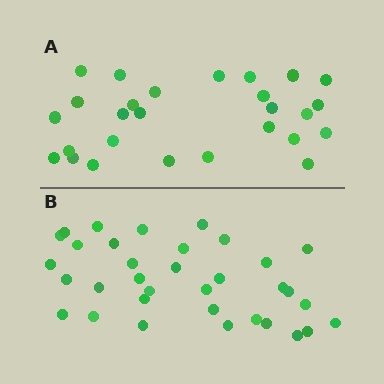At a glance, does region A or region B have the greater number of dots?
Region B (the bottom region) has more dots.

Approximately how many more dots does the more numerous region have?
Region B has roughly 8 or so more dots than region A.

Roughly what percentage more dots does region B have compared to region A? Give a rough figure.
About 25% more.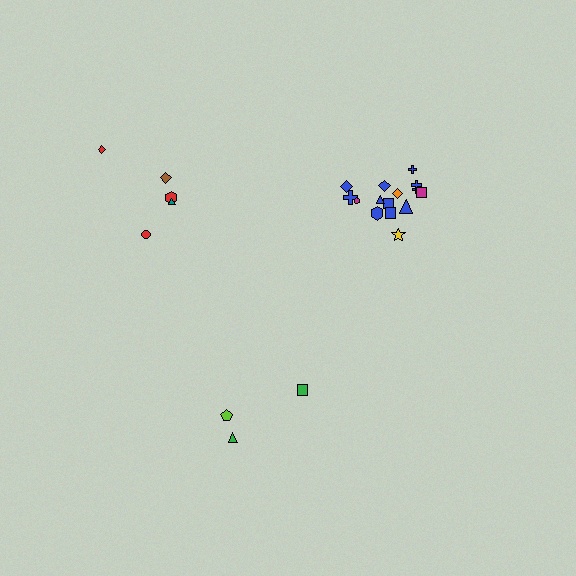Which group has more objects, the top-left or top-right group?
The top-right group.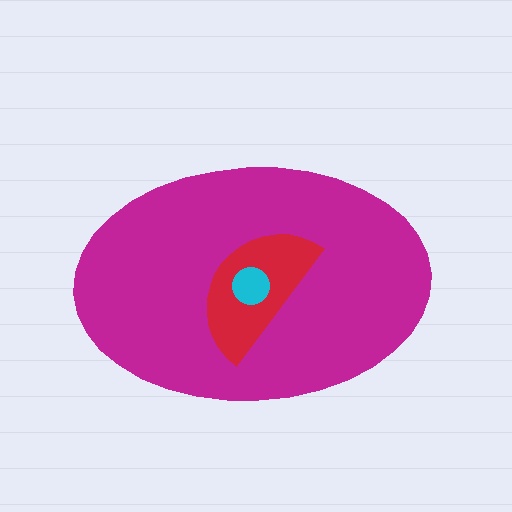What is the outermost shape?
The magenta ellipse.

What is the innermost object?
The cyan circle.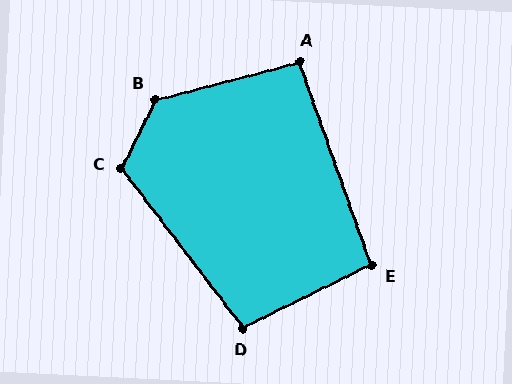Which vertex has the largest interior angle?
B, at approximately 130 degrees.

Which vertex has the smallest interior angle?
A, at approximately 95 degrees.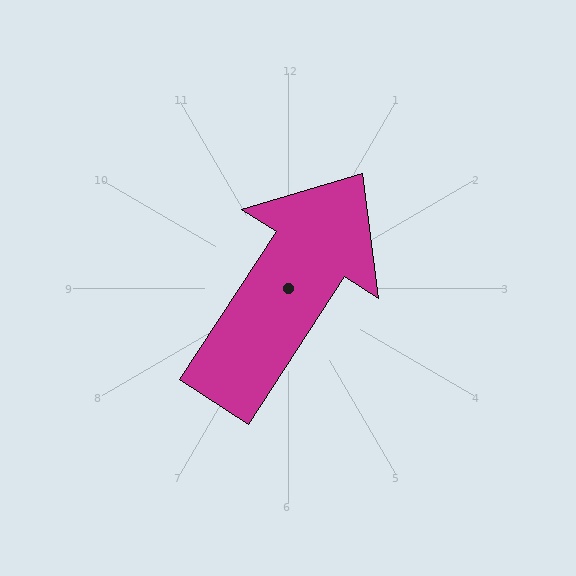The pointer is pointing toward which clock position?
Roughly 1 o'clock.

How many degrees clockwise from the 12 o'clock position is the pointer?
Approximately 33 degrees.